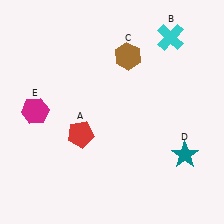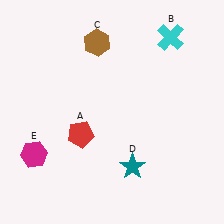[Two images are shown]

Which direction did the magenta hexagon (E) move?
The magenta hexagon (E) moved down.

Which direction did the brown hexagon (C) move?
The brown hexagon (C) moved left.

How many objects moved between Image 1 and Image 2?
3 objects moved between the two images.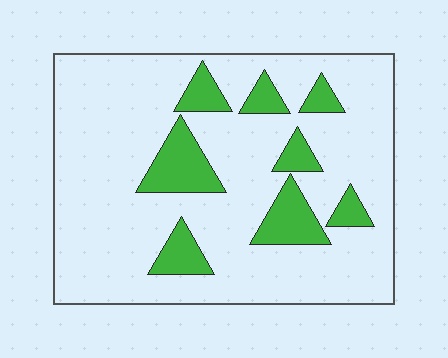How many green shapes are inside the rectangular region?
8.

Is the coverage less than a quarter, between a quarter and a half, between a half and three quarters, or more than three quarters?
Less than a quarter.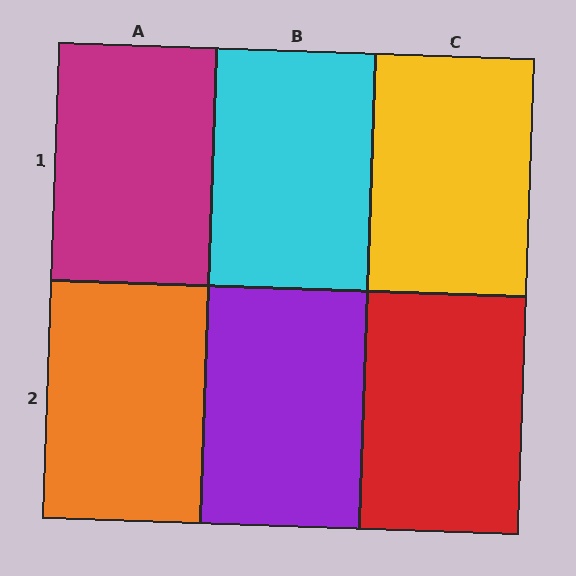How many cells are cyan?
1 cell is cyan.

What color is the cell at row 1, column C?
Yellow.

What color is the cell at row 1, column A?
Magenta.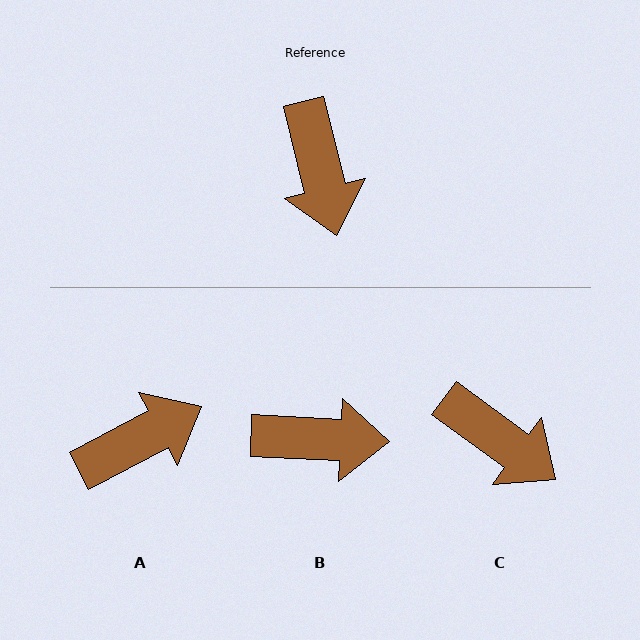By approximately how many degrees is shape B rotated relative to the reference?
Approximately 73 degrees counter-clockwise.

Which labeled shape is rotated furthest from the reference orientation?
A, about 104 degrees away.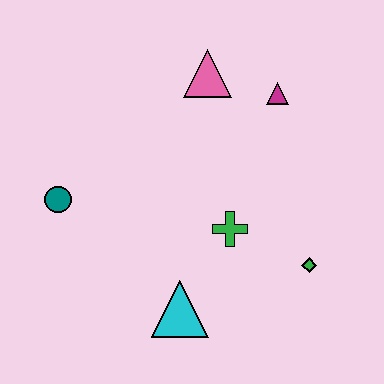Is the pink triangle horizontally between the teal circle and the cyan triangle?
No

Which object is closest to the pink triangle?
The magenta triangle is closest to the pink triangle.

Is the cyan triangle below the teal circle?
Yes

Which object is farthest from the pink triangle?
The cyan triangle is farthest from the pink triangle.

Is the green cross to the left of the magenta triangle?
Yes